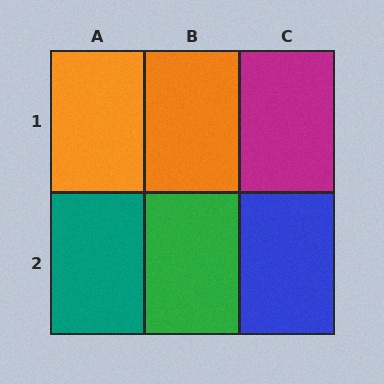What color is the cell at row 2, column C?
Blue.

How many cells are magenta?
1 cell is magenta.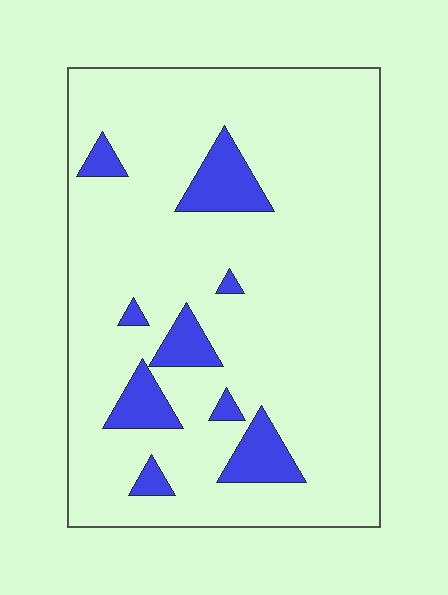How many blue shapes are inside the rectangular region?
9.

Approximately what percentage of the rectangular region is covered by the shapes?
Approximately 10%.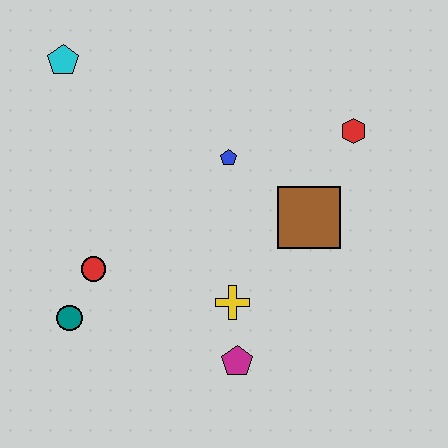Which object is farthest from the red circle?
The red hexagon is farthest from the red circle.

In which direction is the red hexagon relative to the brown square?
The red hexagon is above the brown square.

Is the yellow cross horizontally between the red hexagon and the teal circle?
Yes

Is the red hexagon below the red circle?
No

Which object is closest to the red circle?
The teal circle is closest to the red circle.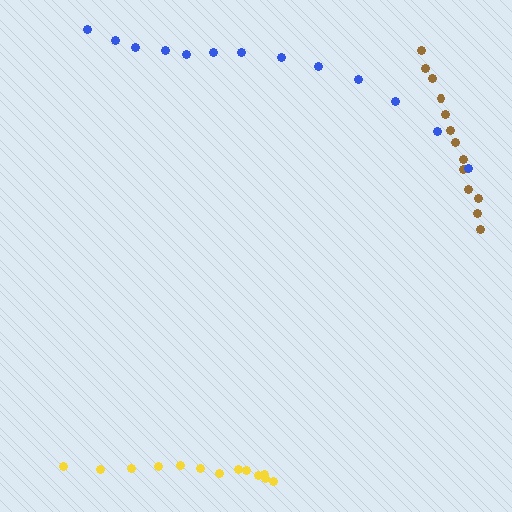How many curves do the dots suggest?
There are 3 distinct paths.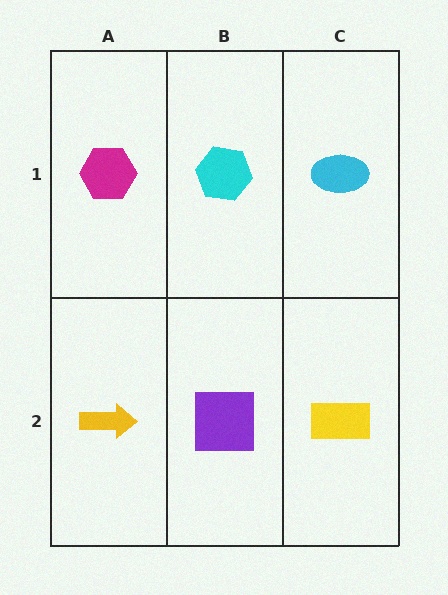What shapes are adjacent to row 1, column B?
A purple square (row 2, column B), a magenta hexagon (row 1, column A), a cyan ellipse (row 1, column C).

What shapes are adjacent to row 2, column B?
A cyan hexagon (row 1, column B), a yellow arrow (row 2, column A), a yellow rectangle (row 2, column C).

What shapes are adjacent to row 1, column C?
A yellow rectangle (row 2, column C), a cyan hexagon (row 1, column B).